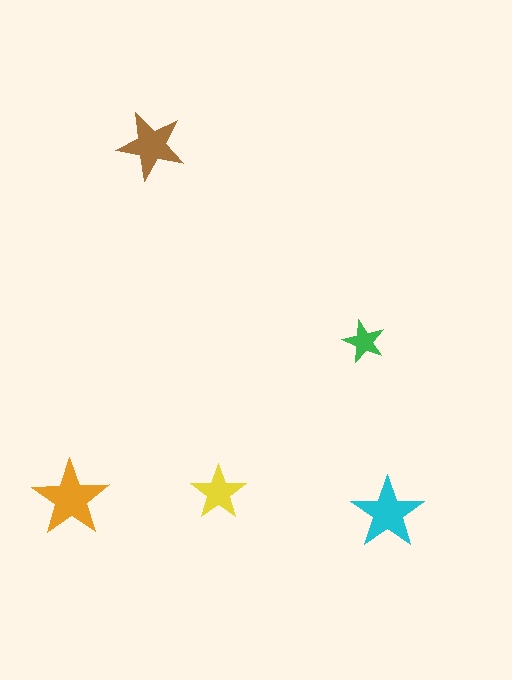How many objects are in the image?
There are 5 objects in the image.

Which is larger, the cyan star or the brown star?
The cyan one.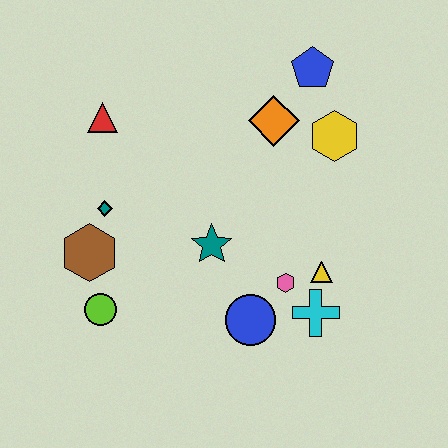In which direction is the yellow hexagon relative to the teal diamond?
The yellow hexagon is to the right of the teal diamond.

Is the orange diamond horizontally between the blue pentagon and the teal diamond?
Yes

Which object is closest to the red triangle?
The teal diamond is closest to the red triangle.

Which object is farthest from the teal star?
The blue pentagon is farthest from the teal star.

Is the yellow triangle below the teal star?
Yes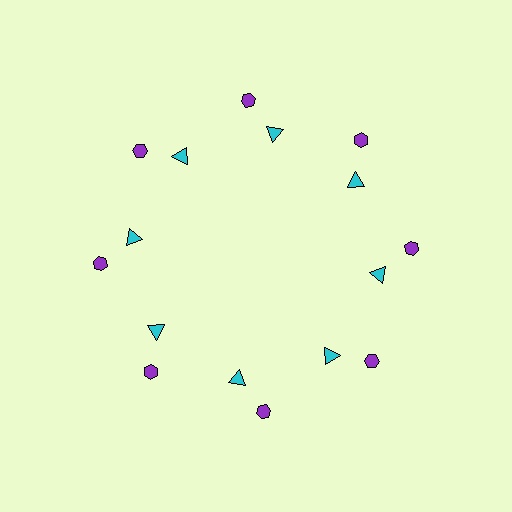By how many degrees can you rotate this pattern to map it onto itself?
The pattern maps onto itself every 45 degrees of rotation.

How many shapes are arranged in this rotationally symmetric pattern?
There are 16 shapes, arranged in 8 groups of 2.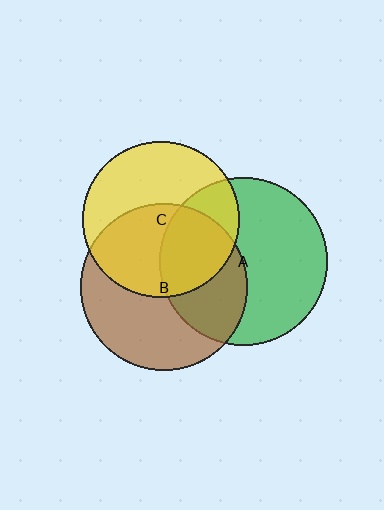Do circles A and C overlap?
Yes.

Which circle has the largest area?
Circle A (green).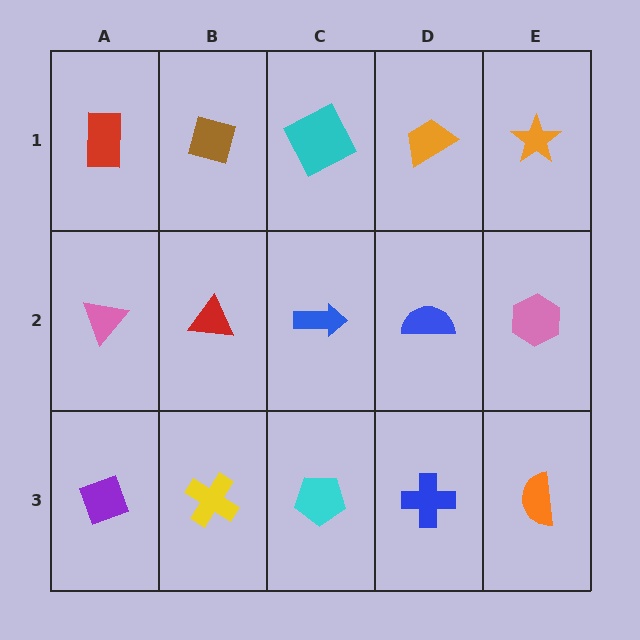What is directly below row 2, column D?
A blue cross.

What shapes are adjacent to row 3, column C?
A blue arrow (row 2, column C), a yellow cross (row 3, column B), a blue cross (row 3, column D).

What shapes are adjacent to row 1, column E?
A pink hexagon (row 2, column E), an orange trapezoid (row 1, column D).